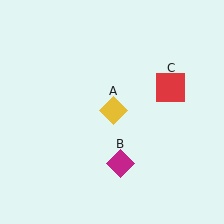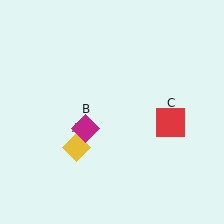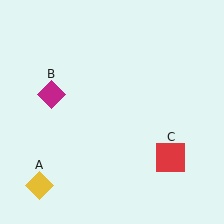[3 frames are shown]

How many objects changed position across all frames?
3 objects changed position: yellow diamond (object A), magenta diamond (object B), red square (object C).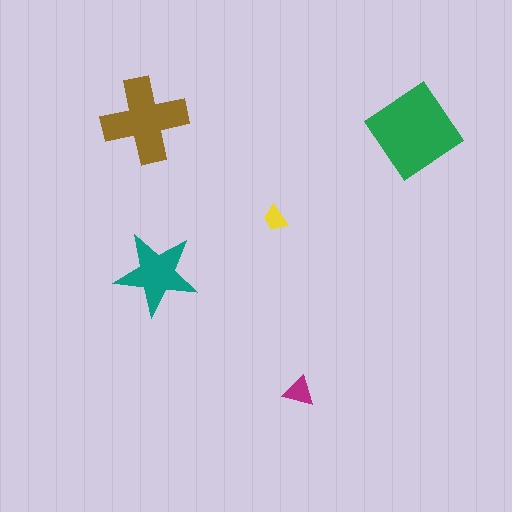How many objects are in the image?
There are 5 objects in the image.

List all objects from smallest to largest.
The yellow trapezoid, the magenta triangle, the teal star, the brown cross, the green diamond.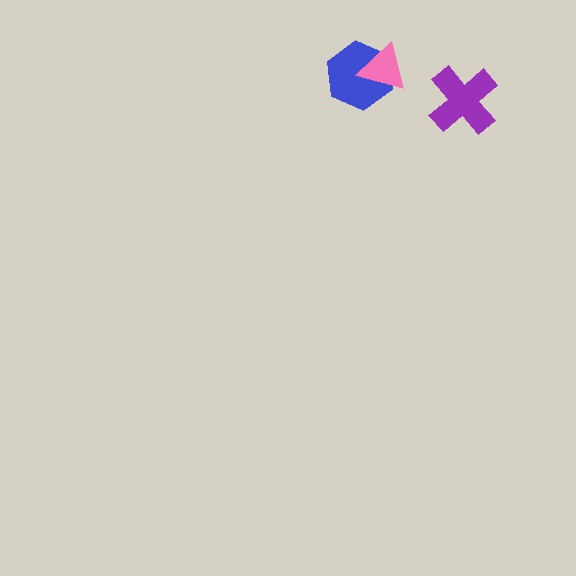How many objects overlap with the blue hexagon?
1 object overlaps with the blue hexagon.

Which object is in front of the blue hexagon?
The pink triangle is in front of the blue hexagon.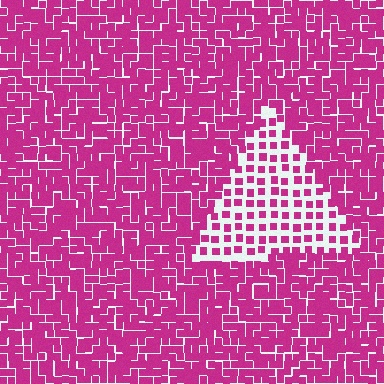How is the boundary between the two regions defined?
The boundary is defined by a change in element density (approximately 2.3x ratio). All elements are the same color, size, and shape.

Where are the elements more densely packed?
The elements are more densely packed outside the triangle boundary.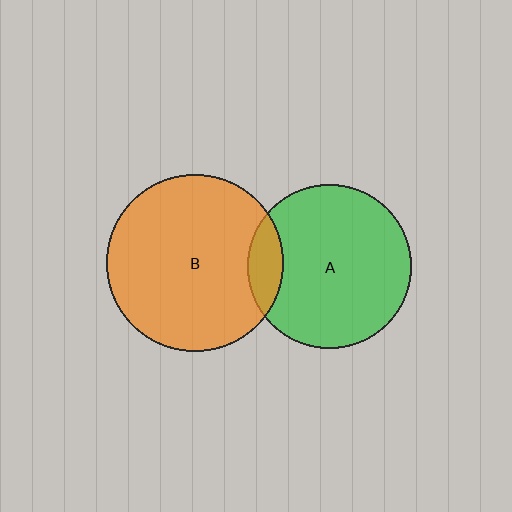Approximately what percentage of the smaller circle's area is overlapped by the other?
Approximately 10%.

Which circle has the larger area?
Circle B (orange).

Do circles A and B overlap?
Yes.